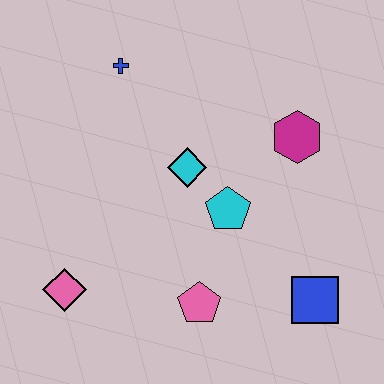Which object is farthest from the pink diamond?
The magenta hexagon is farthest from the pink diamond.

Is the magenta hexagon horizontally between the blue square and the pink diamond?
Yes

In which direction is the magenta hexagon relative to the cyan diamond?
The magenta hexagon is to the right of the cyan diamond.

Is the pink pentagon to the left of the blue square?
Yes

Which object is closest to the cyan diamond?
The cyan pentagon is closest to the cyan diamond.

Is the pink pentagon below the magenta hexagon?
Yes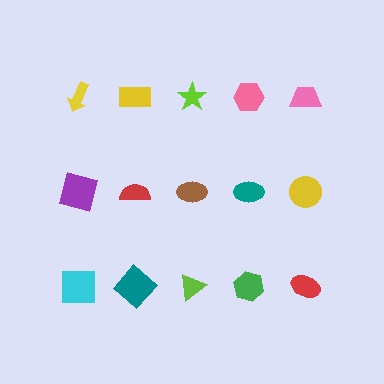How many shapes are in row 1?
5 shapes.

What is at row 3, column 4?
A green hexagon.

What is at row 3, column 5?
A red ellipse.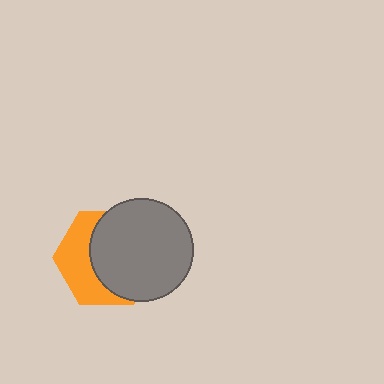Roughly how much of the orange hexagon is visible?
A small part of it is visible (roughly 41%).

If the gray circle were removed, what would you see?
You would see the complete orange hexagon.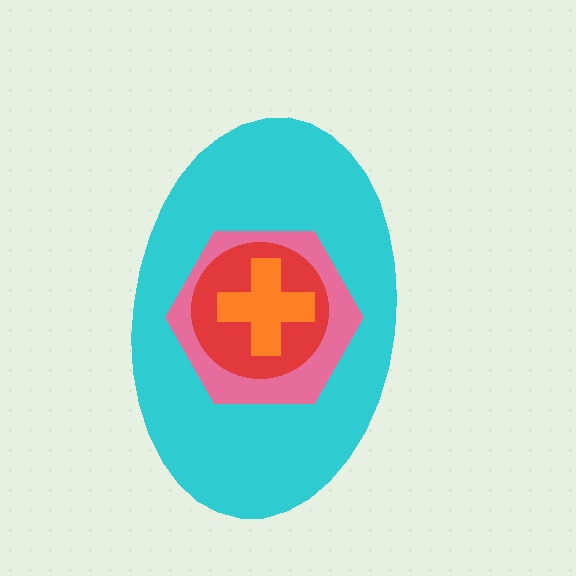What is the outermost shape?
The cyan ellipse.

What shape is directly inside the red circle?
The orange cross.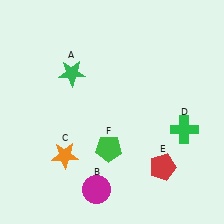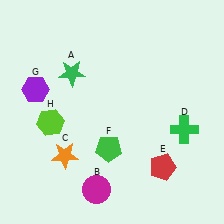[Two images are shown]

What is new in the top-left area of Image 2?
A purple hexagon (G) was added in the top-left area of Image 2.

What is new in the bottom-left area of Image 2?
A lime hexagon (H) was added in the bottom-left area of Image 2.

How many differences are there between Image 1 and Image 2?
There are 2 differences between the two images.